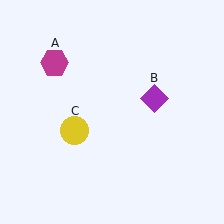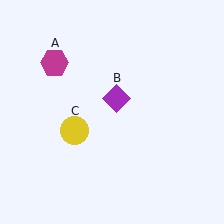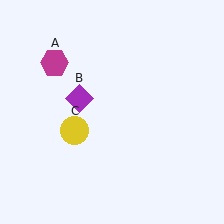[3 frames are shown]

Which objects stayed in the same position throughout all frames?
Magenta hexagon (object A) and yellow circle (object C) remained stationary.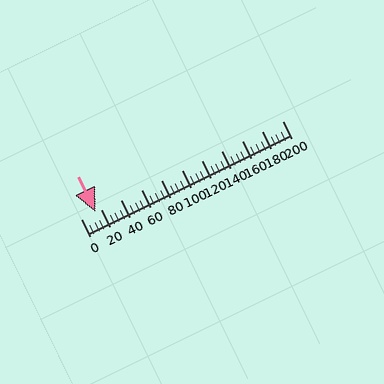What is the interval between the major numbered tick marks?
The major tick marks are spaced 20 units apart.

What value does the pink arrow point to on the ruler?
The pink arrow points to approximately 15.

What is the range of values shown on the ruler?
The ruler shows values from 0 to 200.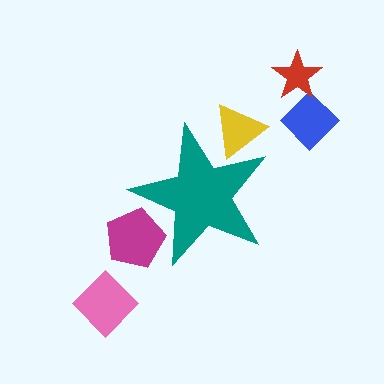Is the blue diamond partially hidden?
No, the blue diamond is fully visible.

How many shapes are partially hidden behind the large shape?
2 shapes are partially hidden.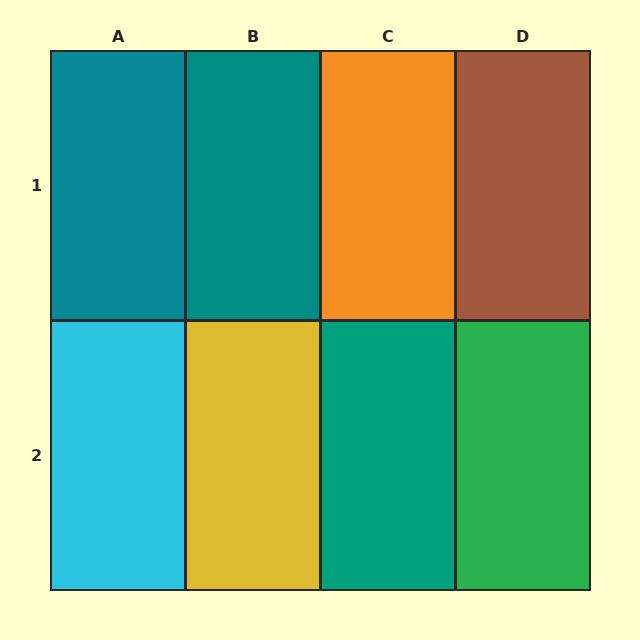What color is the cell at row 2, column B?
Yellow.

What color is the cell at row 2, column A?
Cyan.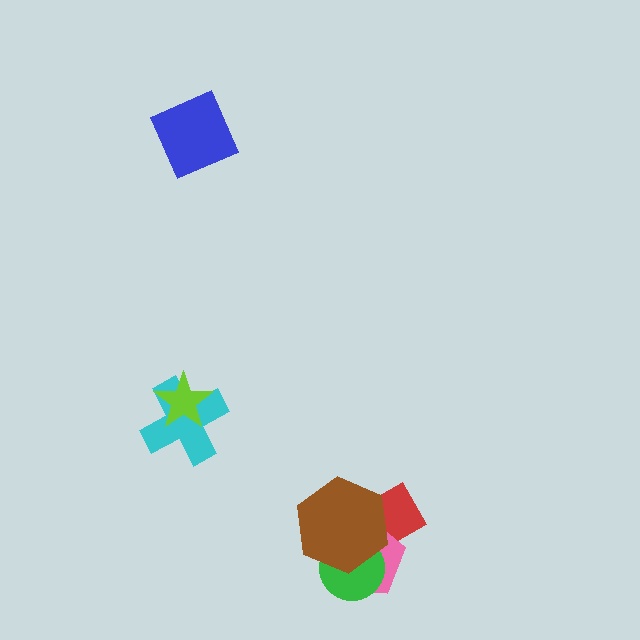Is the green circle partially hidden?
Yes, it is partially covered by another shape.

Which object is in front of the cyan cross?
The lime star is in front of the cyan cross.